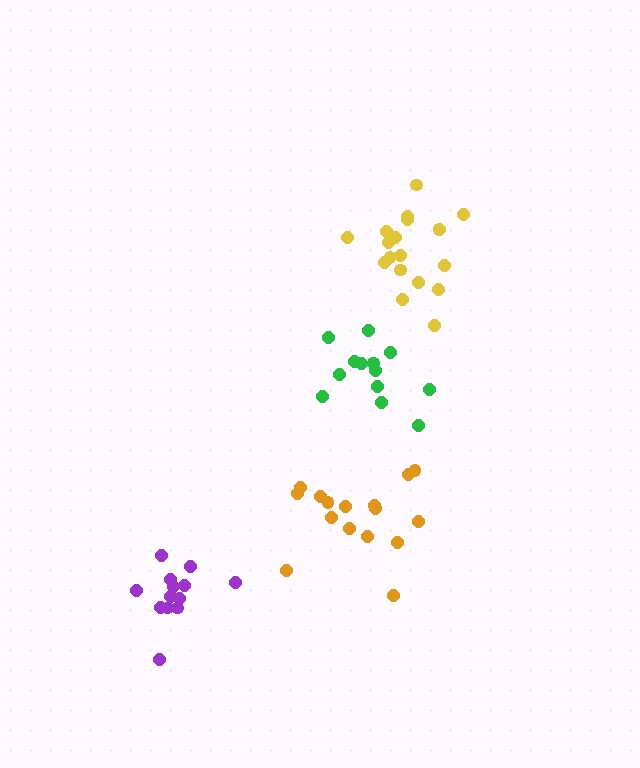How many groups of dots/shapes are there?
There are 4 groups.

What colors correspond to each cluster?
The clusters are colored: yellow, green, orange, purple.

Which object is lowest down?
The purple cluster is bottommost.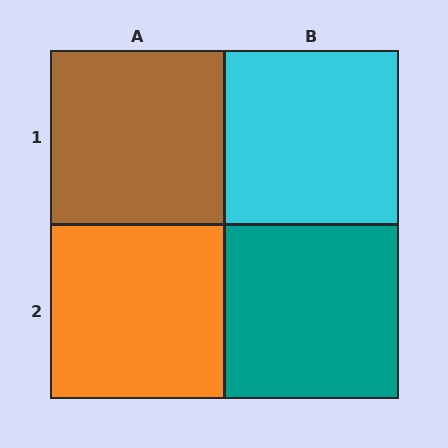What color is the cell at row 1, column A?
Brown.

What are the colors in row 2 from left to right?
Orange, teal.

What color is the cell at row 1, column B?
Cyan.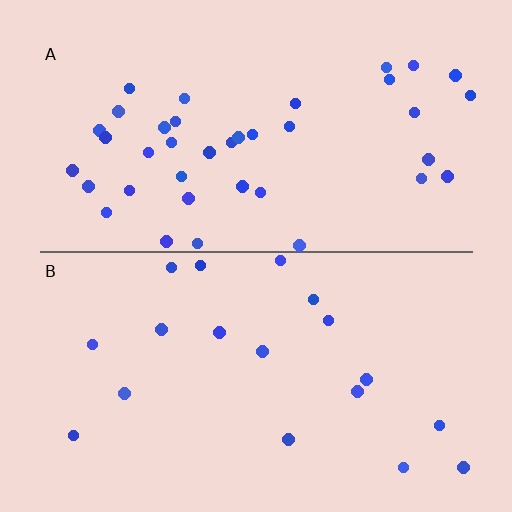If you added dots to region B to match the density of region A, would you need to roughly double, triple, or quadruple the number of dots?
Approximately double.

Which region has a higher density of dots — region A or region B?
A (the top).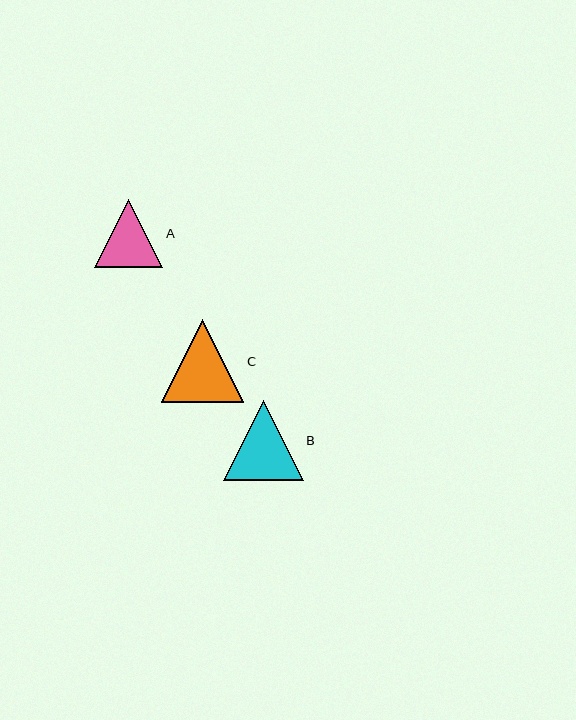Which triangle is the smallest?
Triangle A is the smallest with a size of approximately 68 pixels.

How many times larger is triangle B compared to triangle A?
Triangle B is approximately 1.2 times the size of triangle A.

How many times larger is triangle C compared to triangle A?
Triangle C is approximately 1.2 times the size of triangle A.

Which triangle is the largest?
Triangle C is the largest with a size of approximately 83 pixels.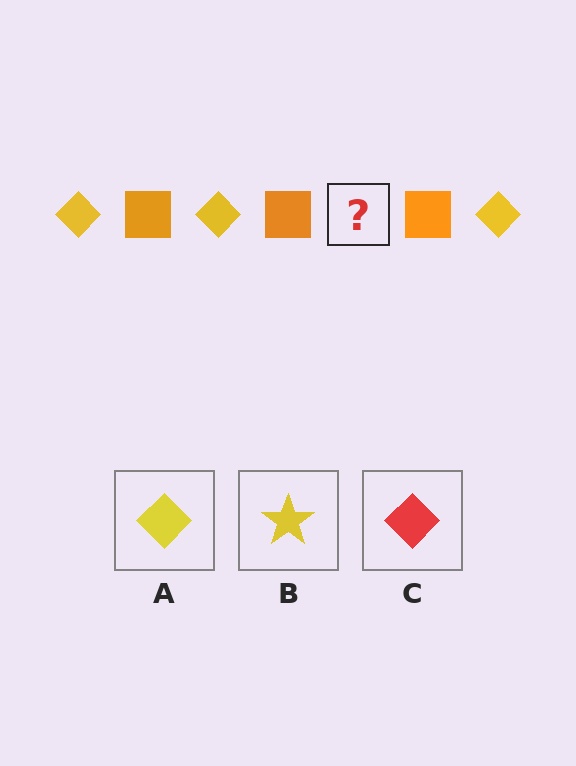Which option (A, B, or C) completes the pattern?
A.